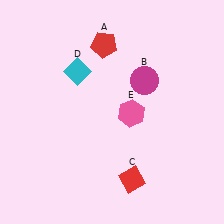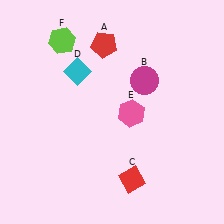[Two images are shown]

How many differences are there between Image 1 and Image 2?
There is 1 difference between the two images.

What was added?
A lime hexagon (F) was added in Image 2.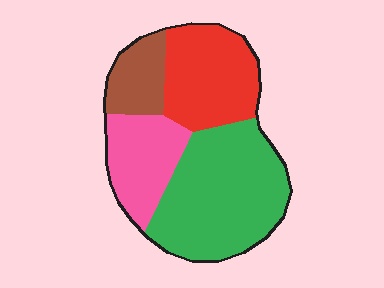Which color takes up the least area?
Brown, at roughly 10%.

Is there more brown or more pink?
Pink.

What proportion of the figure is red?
Red covers 26% of the figure.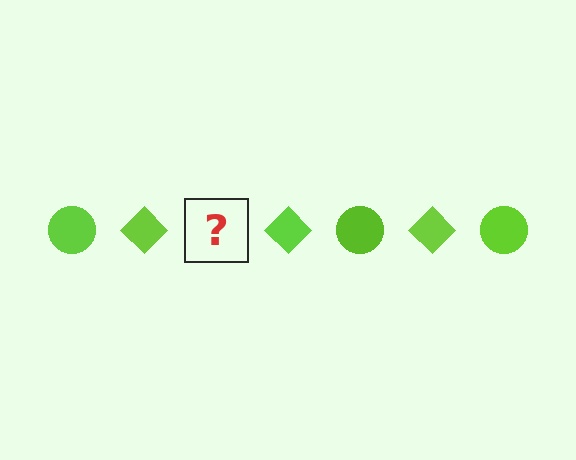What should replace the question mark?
The question mark should be replaced with a lime circle.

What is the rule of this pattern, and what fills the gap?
The rule is that the pattern cycles through circle, diamond shapes in lime. The gap should be filled with a lime circle.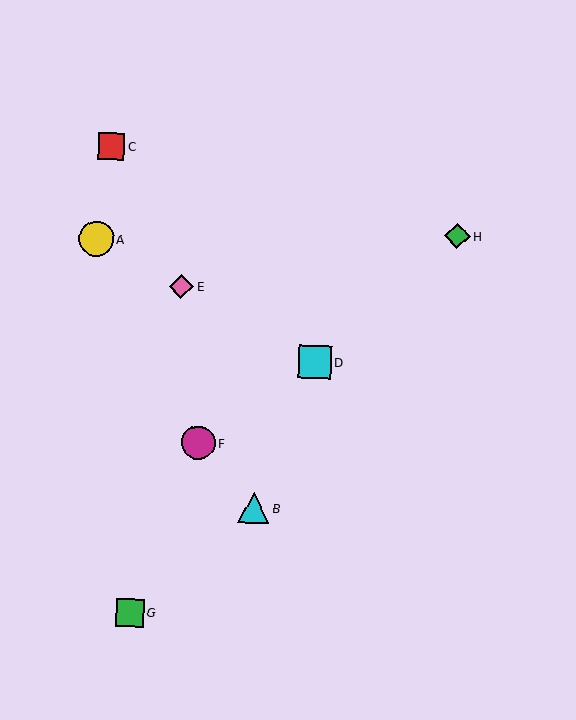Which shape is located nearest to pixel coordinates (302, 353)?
The cyan square (labeled D) at (315, 362) is nearest to that location.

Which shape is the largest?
The yellow circle (labeled A) is the largest.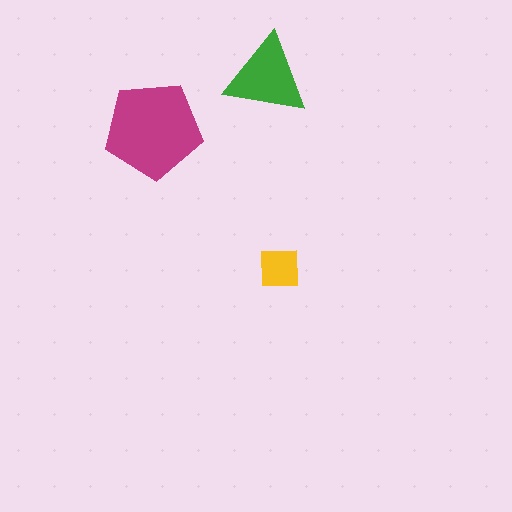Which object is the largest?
The magenta pentagon.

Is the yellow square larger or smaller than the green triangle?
Smaller.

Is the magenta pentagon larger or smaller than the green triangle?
Larger.